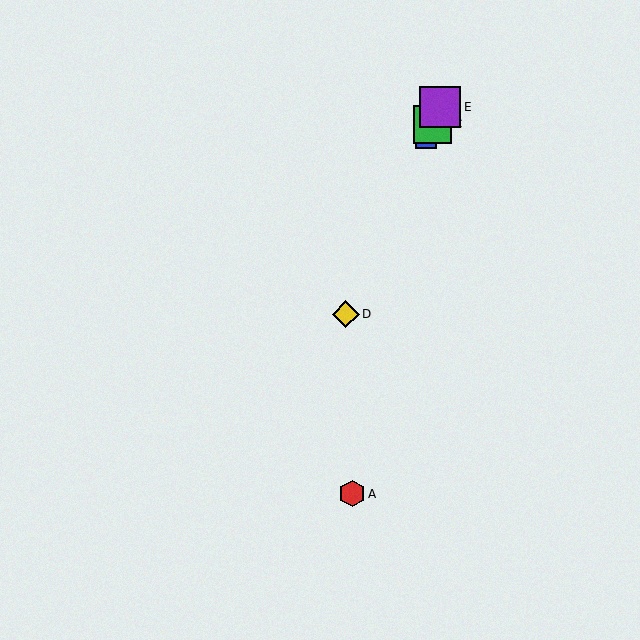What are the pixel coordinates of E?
Object E is at (440, 107).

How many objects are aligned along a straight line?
4 objects (B, C, D, E) are aligned along a straight line.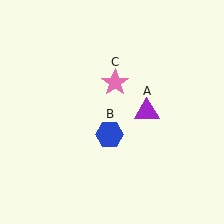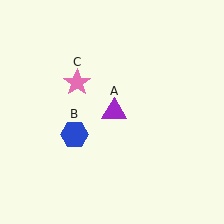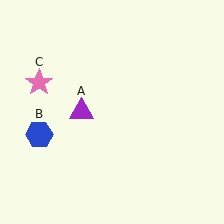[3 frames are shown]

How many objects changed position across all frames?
3 objects changed position: purple triangle (object A), blue hexagon (object B), pink star (object C).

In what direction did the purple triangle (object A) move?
The purple triangle (object A) moved left.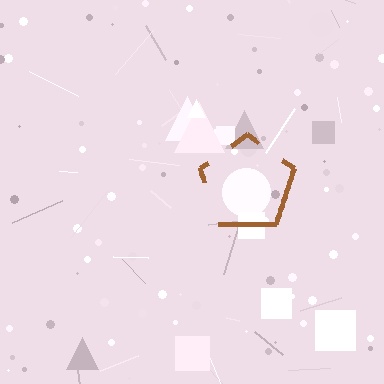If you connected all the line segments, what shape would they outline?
They would outline a pentagon.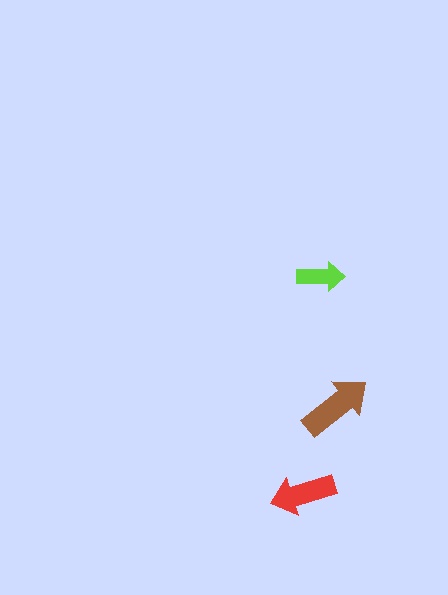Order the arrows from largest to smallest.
the brown one, the red one, the lime one.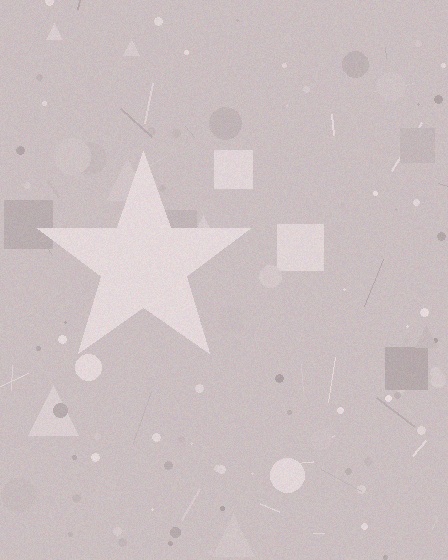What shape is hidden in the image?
A star is hidden in the image.